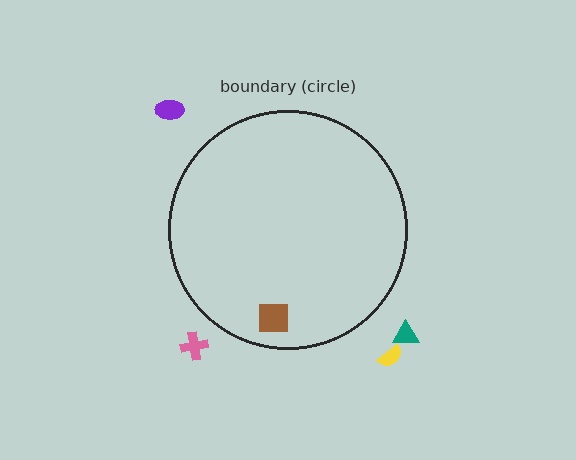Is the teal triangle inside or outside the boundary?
Outside.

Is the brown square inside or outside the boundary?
Inside.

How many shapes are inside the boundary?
1 inside, 4 outside.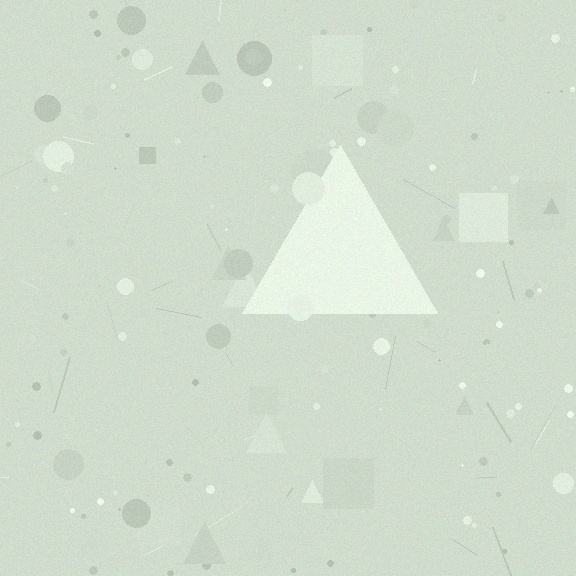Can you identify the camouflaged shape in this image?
The camouflaged shape is a triangle.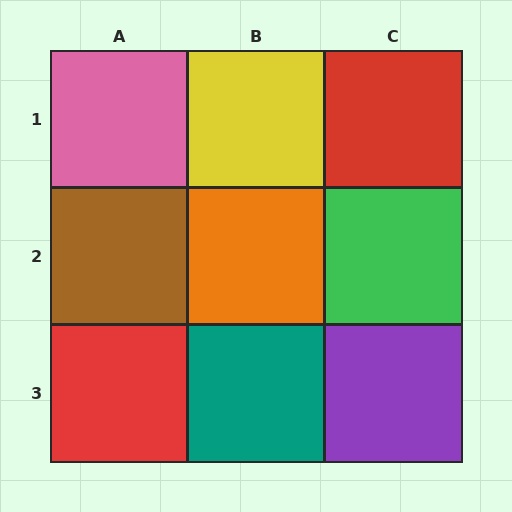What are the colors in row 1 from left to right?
Pink, yellow, red.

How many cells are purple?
1 cell is purple.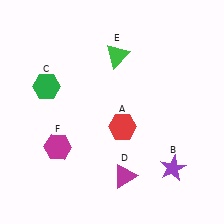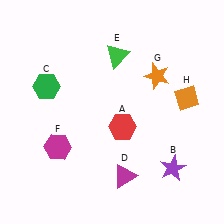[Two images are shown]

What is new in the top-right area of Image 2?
An orange diamond (H) was added in the top-right area of Image 2.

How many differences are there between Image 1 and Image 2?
There are 2 differences between the two images.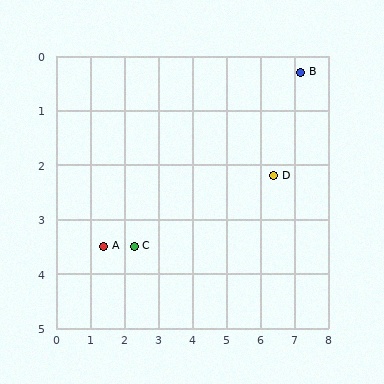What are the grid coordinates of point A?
Point A is at approximately (1.4, 3.5).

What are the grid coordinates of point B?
Point B is at approximately (7.2, 0.3).